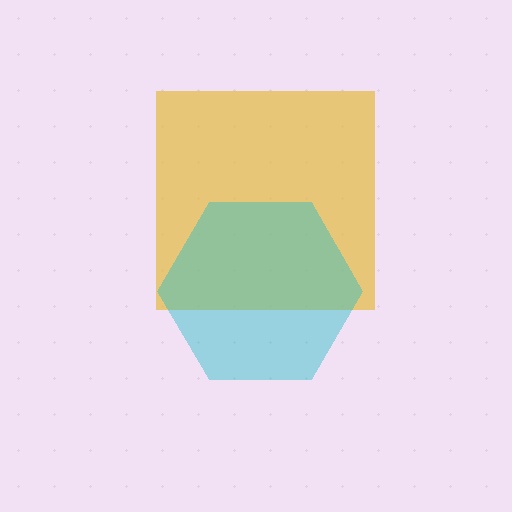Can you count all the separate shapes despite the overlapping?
Yes, there are 2 separate shapes.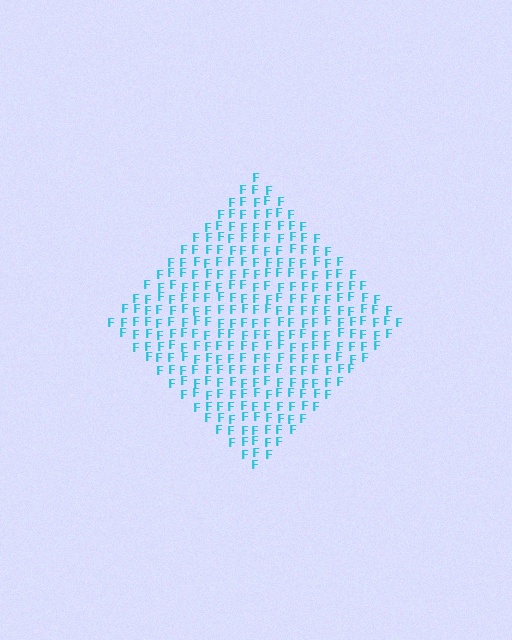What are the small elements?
The small elements are letter F's.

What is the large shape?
The large shape is a diamond.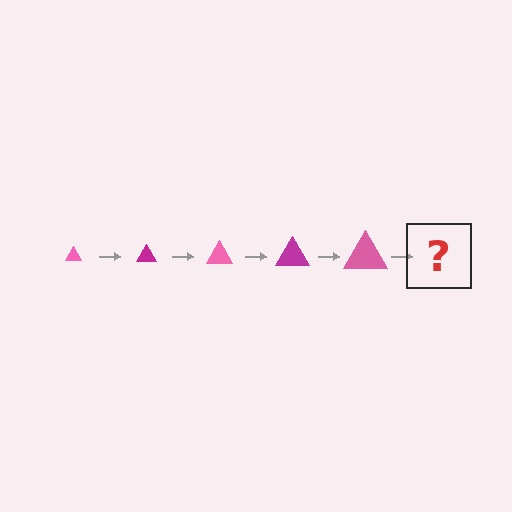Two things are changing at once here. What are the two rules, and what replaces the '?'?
The two rules are that the triangle grows larger each step and the color cycles through pink and magenta. The '?' should be a magenta triangle, larger than the previous one.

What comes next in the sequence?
The next element should be a magenta triangle, larger than the previous one.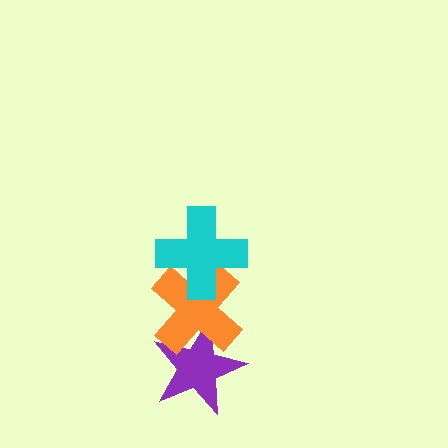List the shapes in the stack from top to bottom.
From top to bottom: the cyan cross, the orange cross, the purple star.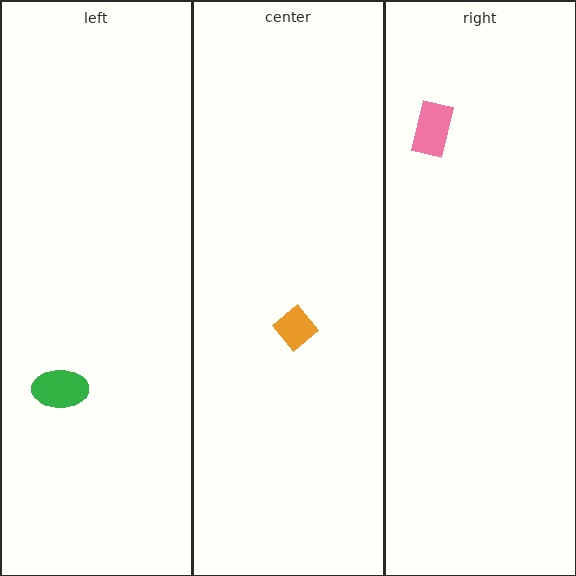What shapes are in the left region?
The green ellipse.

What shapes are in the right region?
The pink rectangle.